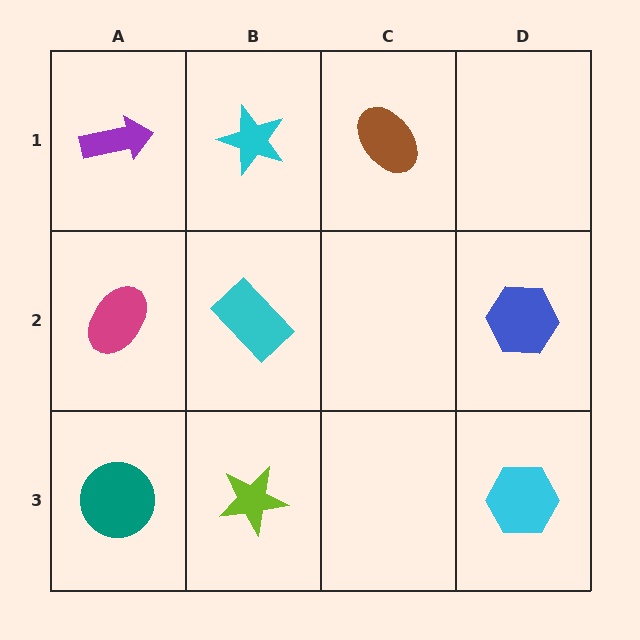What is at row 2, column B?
A cyan rectangle.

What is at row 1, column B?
A cyan star.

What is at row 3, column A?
A teal circle.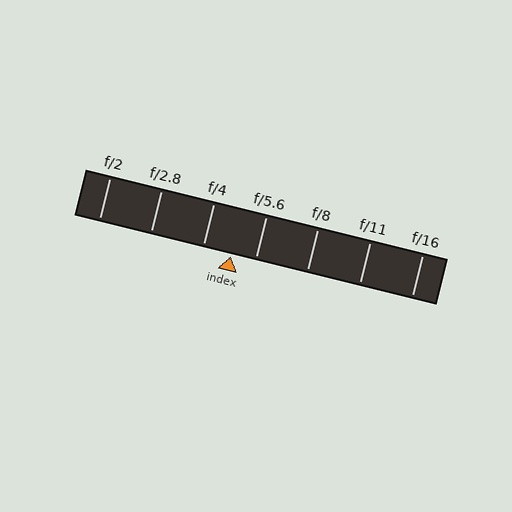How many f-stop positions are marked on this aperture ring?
There are 7 f-stop positions marked.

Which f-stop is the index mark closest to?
The index mark is closest to f/5.6.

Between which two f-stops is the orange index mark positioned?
The index mark is between f/4 and f/5.6.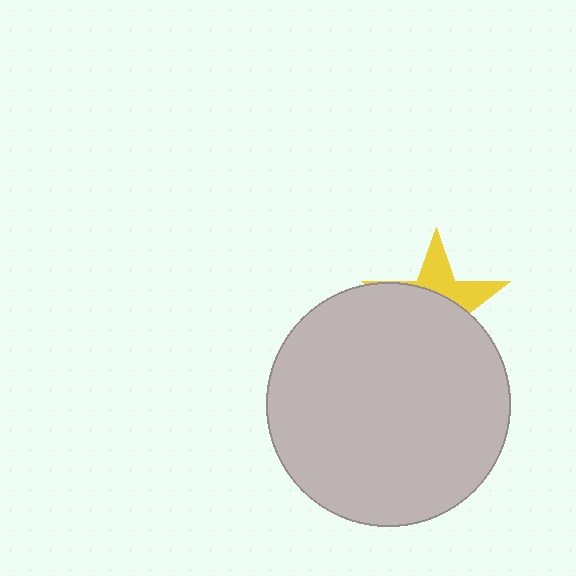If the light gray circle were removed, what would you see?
You would see the complete yellow star.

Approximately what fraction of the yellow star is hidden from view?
Roughly 65% of the yellow star is hidden behind the light gray circle.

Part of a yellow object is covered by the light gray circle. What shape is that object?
It is a star.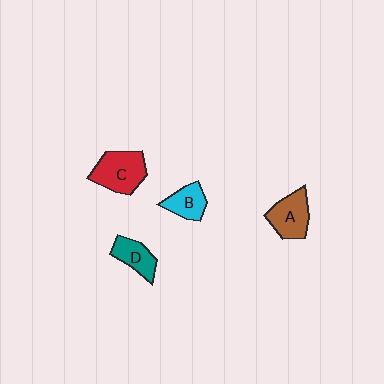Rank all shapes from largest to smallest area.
From largest to smallest: C (red), A (brown), D (teal), B (cyan).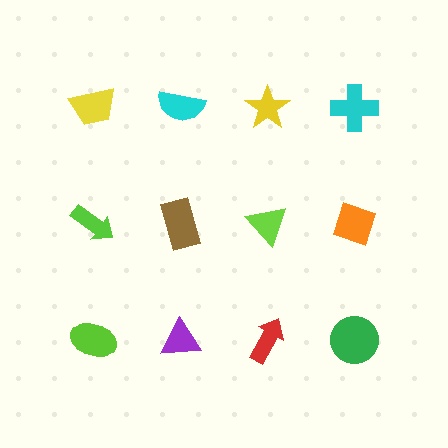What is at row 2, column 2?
A brown rectangle.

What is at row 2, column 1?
A lime arrow.